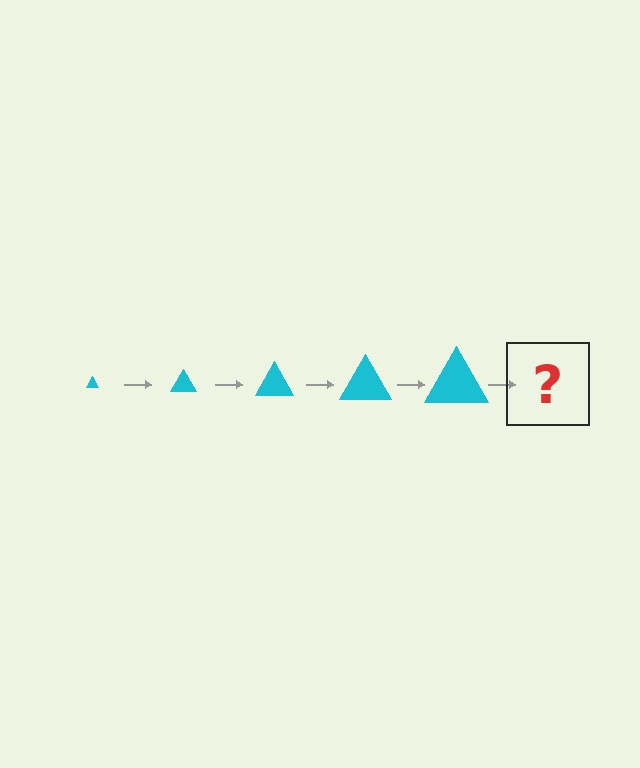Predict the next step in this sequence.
The next step is a cyan triangle, larger than the previous one.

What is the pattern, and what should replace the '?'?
The pattern is that the triangle gets progressively larger each step. The '?' should be a cyan triangle, larger than the previous one.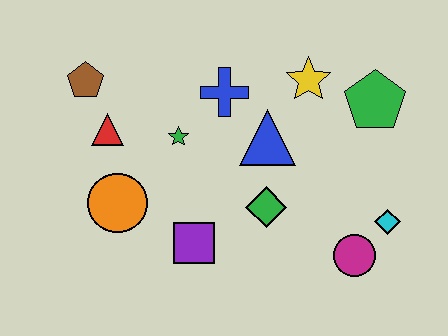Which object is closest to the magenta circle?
The cyan diamond is closest to the magenta circle.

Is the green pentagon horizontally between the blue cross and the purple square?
No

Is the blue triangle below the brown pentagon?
Yes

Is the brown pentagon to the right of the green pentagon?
No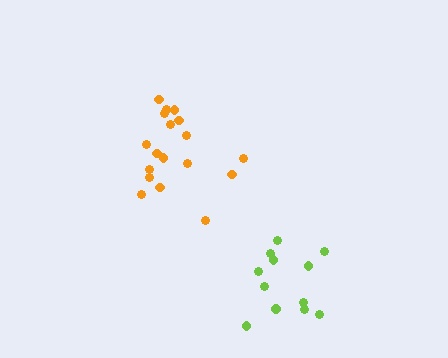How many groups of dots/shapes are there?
There are 2 groups.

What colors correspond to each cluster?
The clusters are colored: lime, orange.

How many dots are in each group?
Group 1: 12 dots, Group 2: 18 dots (30 total).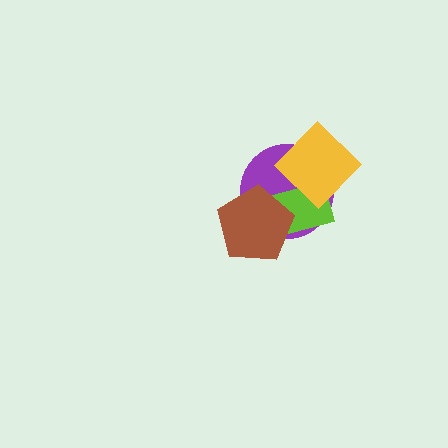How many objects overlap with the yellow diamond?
2 objects overlap with the yellow diamond.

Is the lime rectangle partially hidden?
Yes, it is partially covered by another shape.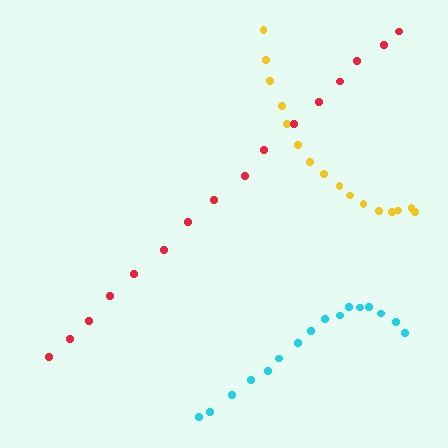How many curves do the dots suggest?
There are 3 distinct paths.